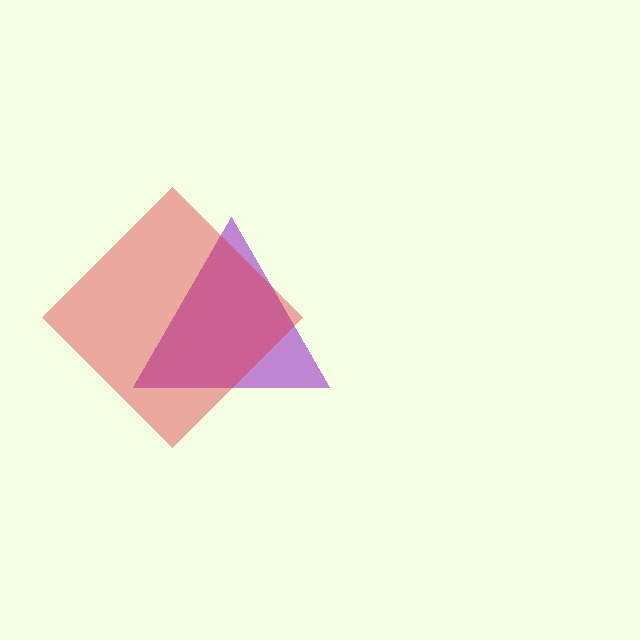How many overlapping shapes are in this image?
There are 2 overlapping shapes in the image.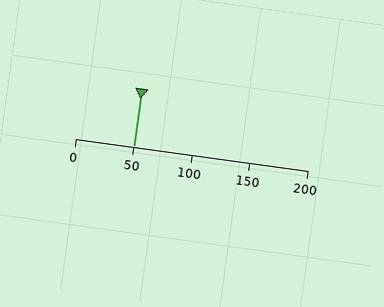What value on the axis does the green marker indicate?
The marker indicates approximately 50.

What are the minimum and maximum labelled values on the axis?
The axis runs from 0 to 200.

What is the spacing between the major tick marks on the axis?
The major ticks are spaced 50 apart.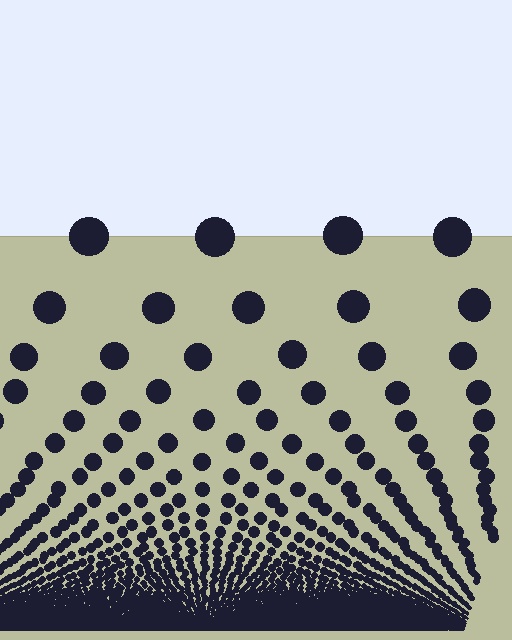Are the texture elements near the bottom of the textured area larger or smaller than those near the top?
Smaller. The gradient is inverted — elements near the bottom are smaller and denser.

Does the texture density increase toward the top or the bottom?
Density increases toward the bottom.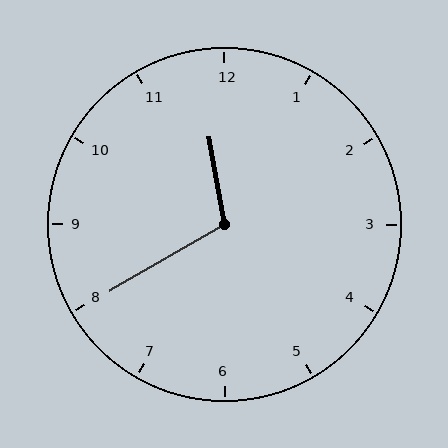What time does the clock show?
11:40.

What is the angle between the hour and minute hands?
Approximately 110 degrees.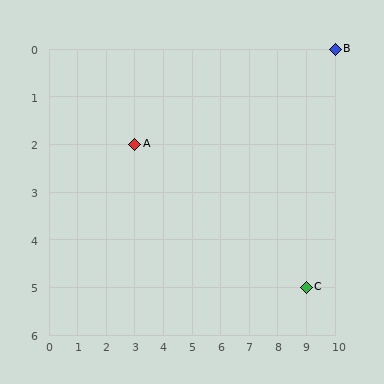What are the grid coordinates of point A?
Point A is at grid coordinates (3, 2).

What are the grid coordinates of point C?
Point C is at grid coordinates (9, 5).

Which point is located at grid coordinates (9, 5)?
Point C is at (9, 5).